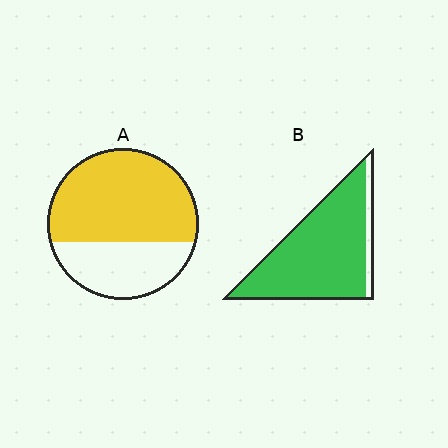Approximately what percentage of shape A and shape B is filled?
A is approximately 65% and B is approximately 90%.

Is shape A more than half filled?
Yes.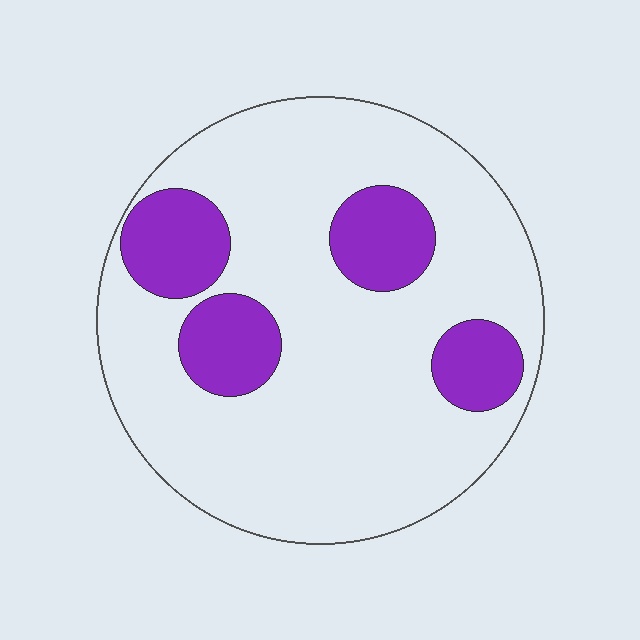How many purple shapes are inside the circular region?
4.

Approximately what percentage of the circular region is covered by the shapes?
Approximately 20%.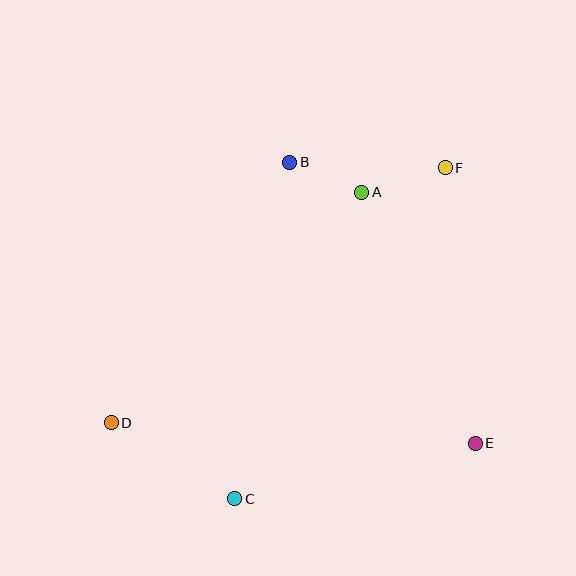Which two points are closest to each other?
Points A and B are closest to each other.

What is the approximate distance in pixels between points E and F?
The distance between E and F is approximately 277 pixels.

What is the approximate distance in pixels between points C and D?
The distance between C and D is approximately 145 pixels.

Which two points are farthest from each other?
Points D and F are farthest from each other.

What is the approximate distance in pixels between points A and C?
The distance between A and C is approximately 332 pixels.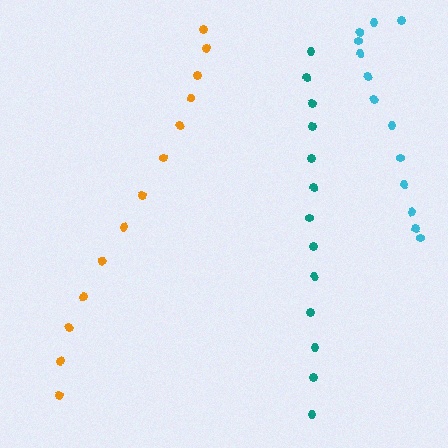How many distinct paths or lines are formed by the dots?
There are 3 distinct paths.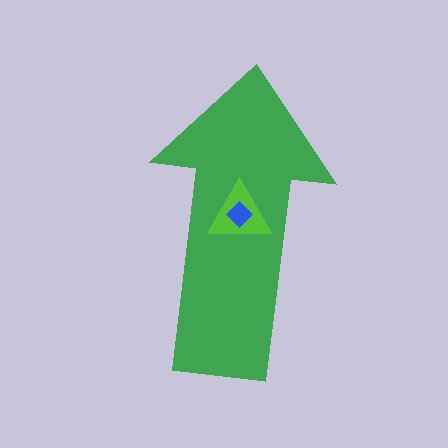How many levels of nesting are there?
3.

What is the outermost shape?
The green arrow.